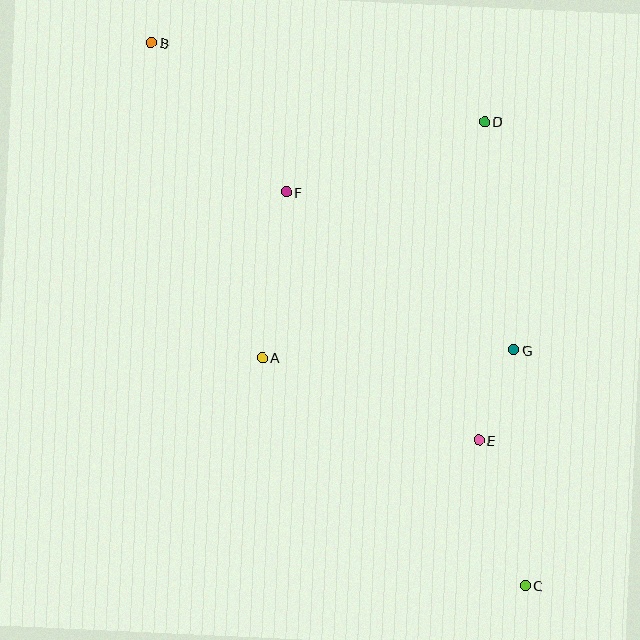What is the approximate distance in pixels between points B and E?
The distance between B and E is approximately 515 pixels.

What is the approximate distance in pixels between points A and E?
The distance between A and E is approximately 231 pixels.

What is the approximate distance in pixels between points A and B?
The distance between A and B is approximately 334 pixels.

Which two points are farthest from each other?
Points B and C are farthest from each other.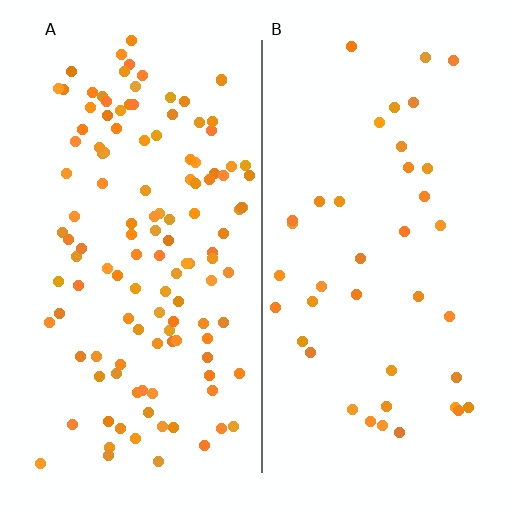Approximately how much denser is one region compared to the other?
Approximately 3.1× — region A over region B.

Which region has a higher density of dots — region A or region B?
A (the left).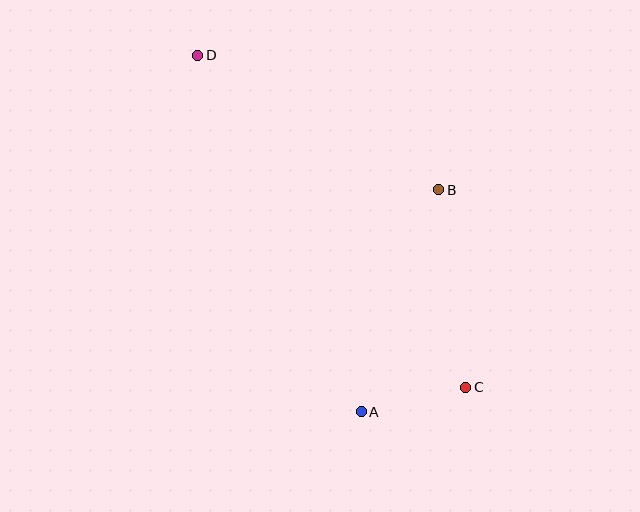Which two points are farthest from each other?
Points C and D are farthest from each other.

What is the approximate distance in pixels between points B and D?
The distance between B and D is approximately 276 pixels.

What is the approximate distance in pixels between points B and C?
The distance between B and C is approximately 200 pixels.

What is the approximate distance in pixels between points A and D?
The distance between A and D is approximately 392 pixels.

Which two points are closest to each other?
Points A and C are closest to each other.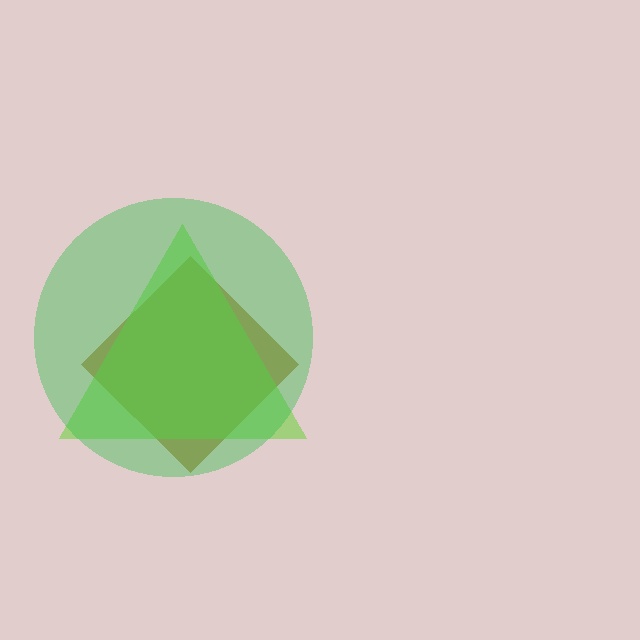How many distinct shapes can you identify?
There are 3 distinct shapes: a brown diamond, a lime triangle, a green circle.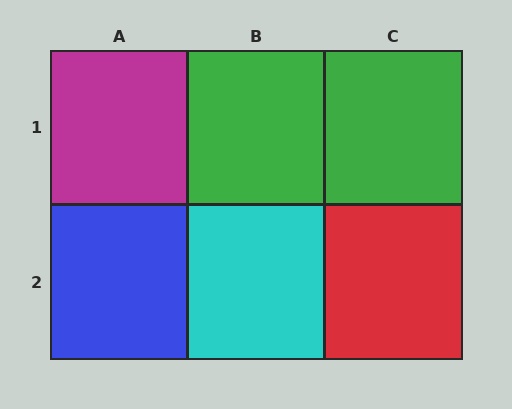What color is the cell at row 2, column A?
Blue.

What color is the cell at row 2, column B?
Cyan.